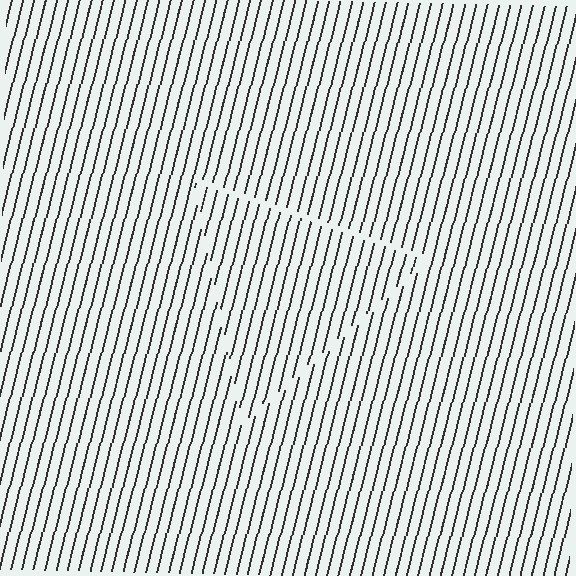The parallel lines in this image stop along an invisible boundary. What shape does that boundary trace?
An illusory triangle. The interior of the shape contains the same grating, shifted by half a period — the contour is defined by the phase discontinuity where line-ends from the inner and outer gratings abut.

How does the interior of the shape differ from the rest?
The interior of the shape contains the same grating, shifted by half a period — the contour is defined by the phase discontinuity where line-ends from the inner and outer gratings abut.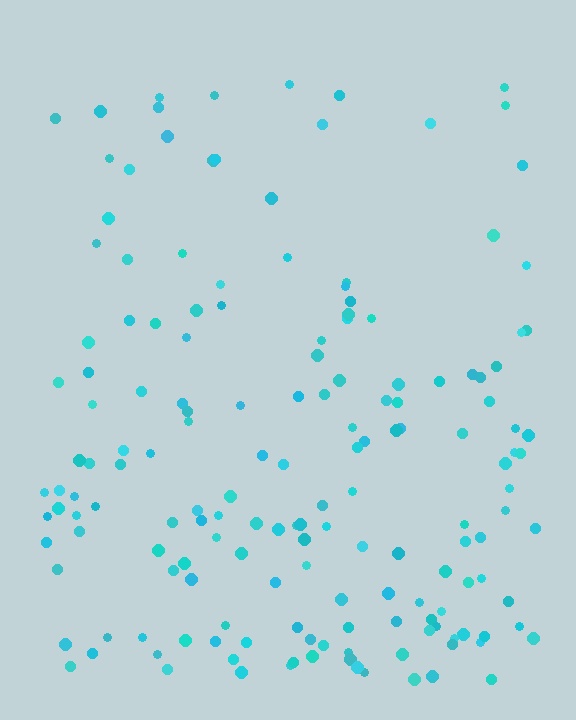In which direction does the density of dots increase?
From top to bottom, with the bottom side densest.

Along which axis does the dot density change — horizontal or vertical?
Vertical.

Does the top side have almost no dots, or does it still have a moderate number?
Still a moderate number, just noticeably fewer than the bottom.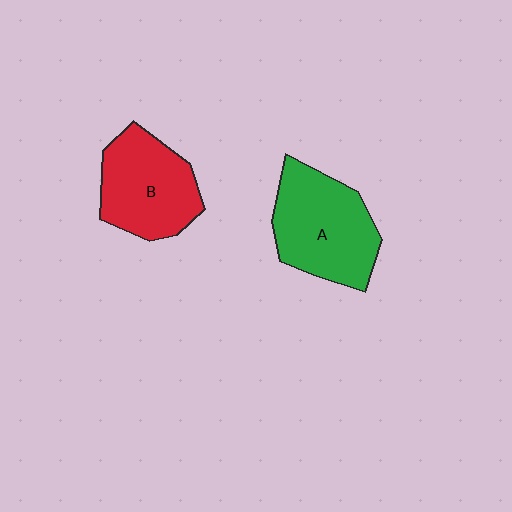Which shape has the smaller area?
Shape B (red).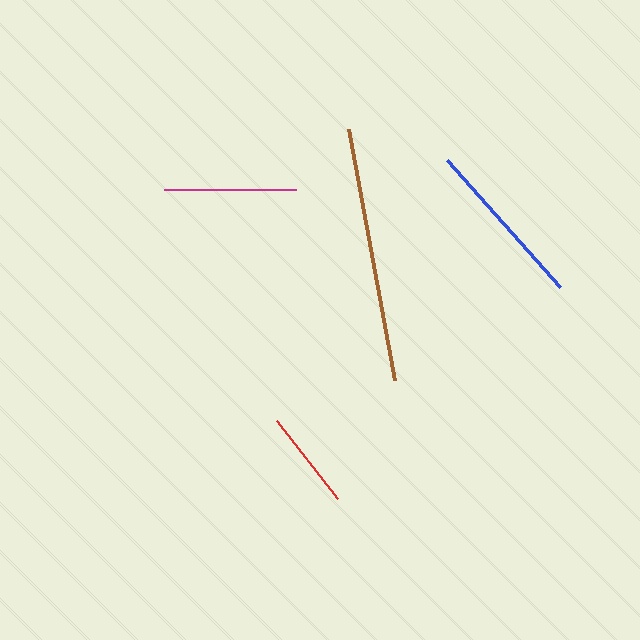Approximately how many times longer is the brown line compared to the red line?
The brown line is approximately 2.6 times the length of the red line.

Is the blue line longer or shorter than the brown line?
The brown line is longer than the blue line.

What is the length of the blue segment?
The blue segment is approximately 170 pixels long.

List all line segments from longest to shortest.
From longest to shortest: brown, blue, magenta, red.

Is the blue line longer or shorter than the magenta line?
The blue line is longer than the magenta line.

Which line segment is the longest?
The brown line is the longest at approximately 255 pixels.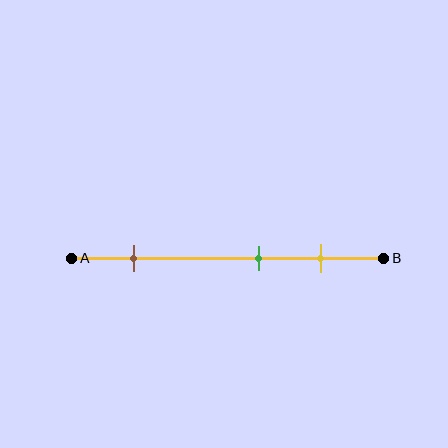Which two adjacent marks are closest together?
The green and yellow marks are the closest adjacent pair.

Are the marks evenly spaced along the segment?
No, the marks are not evenly spaced.